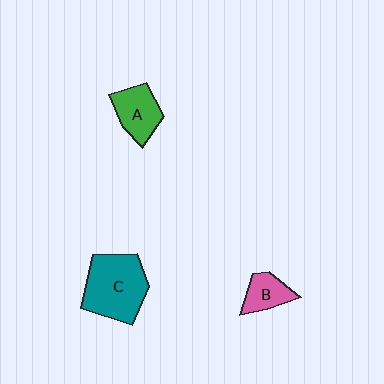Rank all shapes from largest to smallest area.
From largest to smallest: C (teal), A (green), B (pink).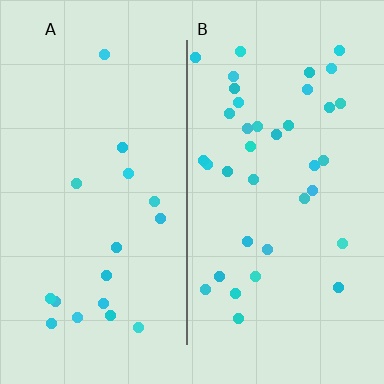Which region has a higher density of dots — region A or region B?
B (the right).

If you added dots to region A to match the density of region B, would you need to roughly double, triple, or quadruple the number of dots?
Approximately double.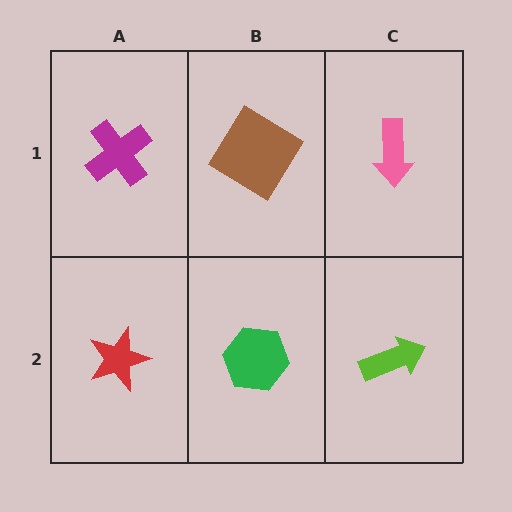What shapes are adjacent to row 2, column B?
A brown diamond (row 1, column B), a red star (row 2, column A), a lime arrow (row 2, column C).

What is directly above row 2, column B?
A brown diamond.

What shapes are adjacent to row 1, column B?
A green hexagon (row 2, column B), a magenta cross (row 1, column A), a pink arrow (row 1, column C).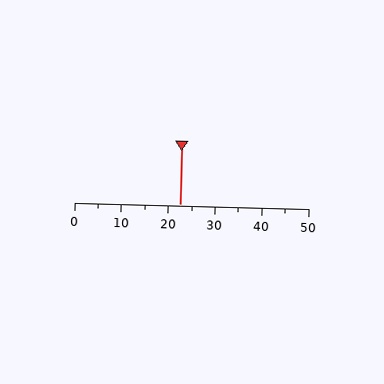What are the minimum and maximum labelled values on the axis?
The axis runs from 0 to 50.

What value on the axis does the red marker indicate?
The marker indicates approximately 22.5.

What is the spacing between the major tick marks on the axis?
The major ticks are spaced 10 apart.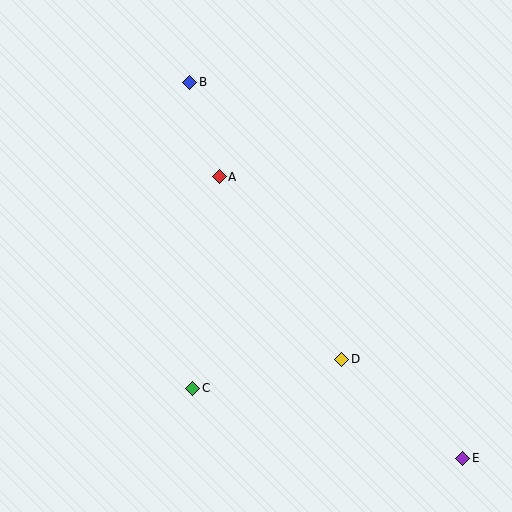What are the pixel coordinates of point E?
Point E is at (463, 458).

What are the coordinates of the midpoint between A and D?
The midpoint between A and D is at (280, 268).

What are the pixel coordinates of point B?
Point B is at (190, 82).